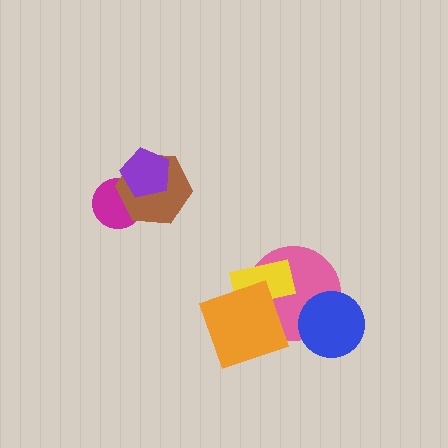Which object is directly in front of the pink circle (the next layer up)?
The yellow rectangle is directly in front of the pink circle.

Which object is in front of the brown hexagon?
The purple pentagon is in front of the brown hexagon.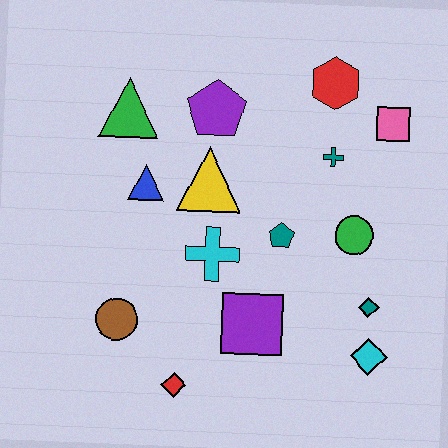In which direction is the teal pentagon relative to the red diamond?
The teal pentagon is above the red diamond.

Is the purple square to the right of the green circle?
No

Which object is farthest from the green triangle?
The cyan diamond is farthest from the green triangle.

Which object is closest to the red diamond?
The brown circle is closest to the red diamond.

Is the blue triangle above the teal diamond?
Yes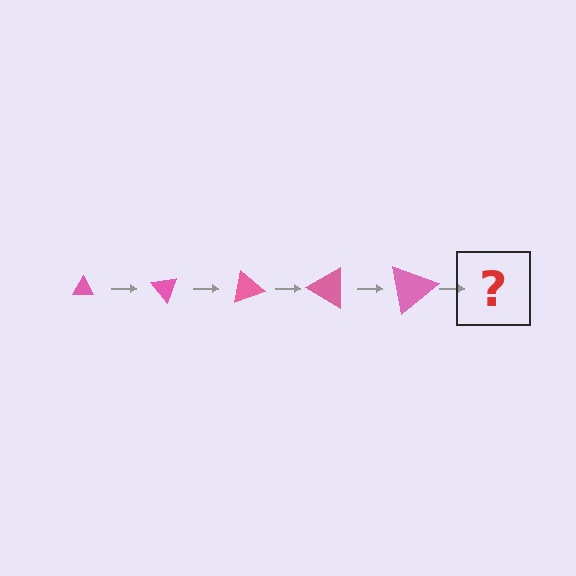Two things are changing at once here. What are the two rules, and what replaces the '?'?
The two rules are that the triangle grows larger each step and it rotates 50 degrees each step. The '?' should be a triangle, larger than the previous one and rotated 250 degrees from the start.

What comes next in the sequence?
The next element should be a triangle, larger than the previous one and rotated 250 degrees from the start.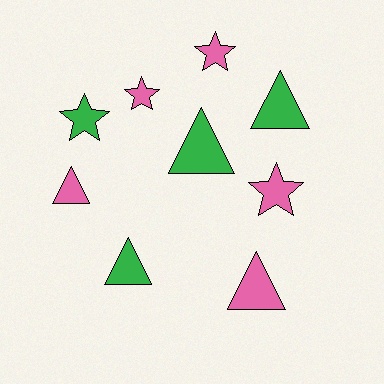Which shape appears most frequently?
Triangle, with 5 objects.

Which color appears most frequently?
Pink, with 5 objects.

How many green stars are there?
There is 1 green star.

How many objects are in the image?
There are 9 objects.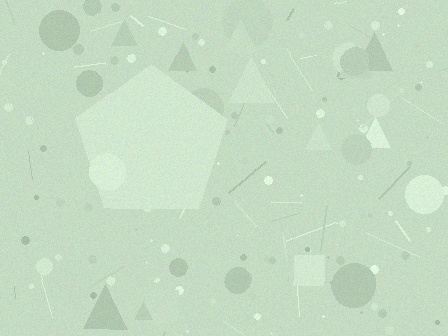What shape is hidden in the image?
A pentagon is hidden in the image.